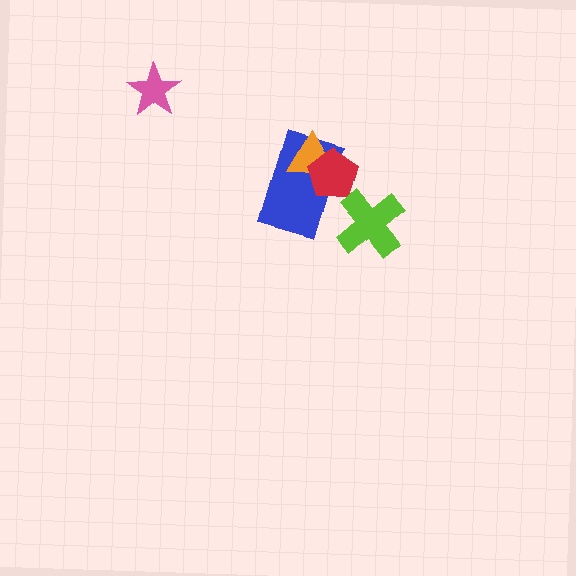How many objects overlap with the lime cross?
0 objects overlap with the lime cross.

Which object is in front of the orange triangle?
The red pentagon is in front of the orange triangle.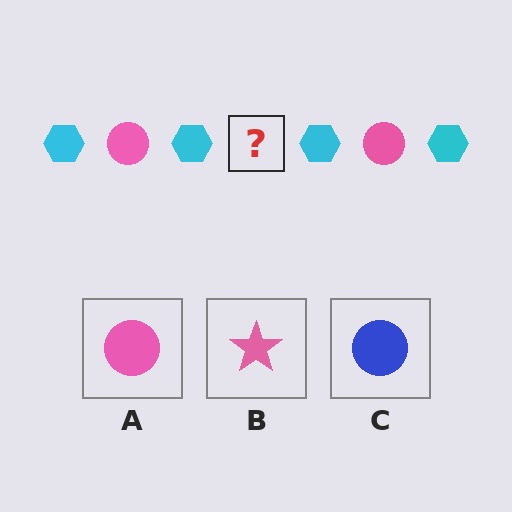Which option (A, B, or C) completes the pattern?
A.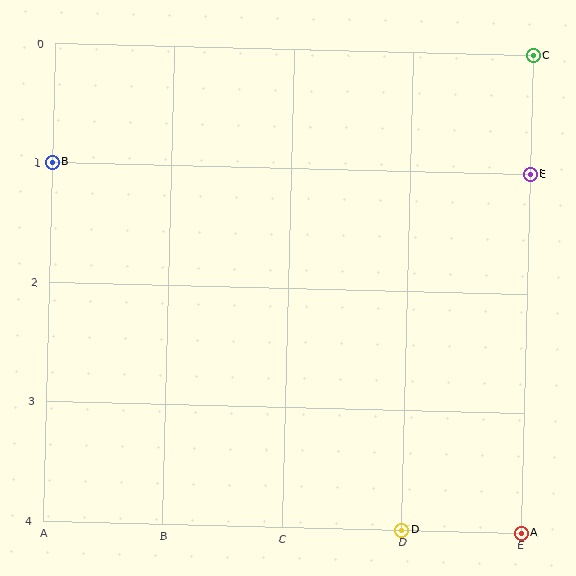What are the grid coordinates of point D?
Point D is at grid coordinates (D, 4).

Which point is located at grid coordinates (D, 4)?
Point D is at (D, 4).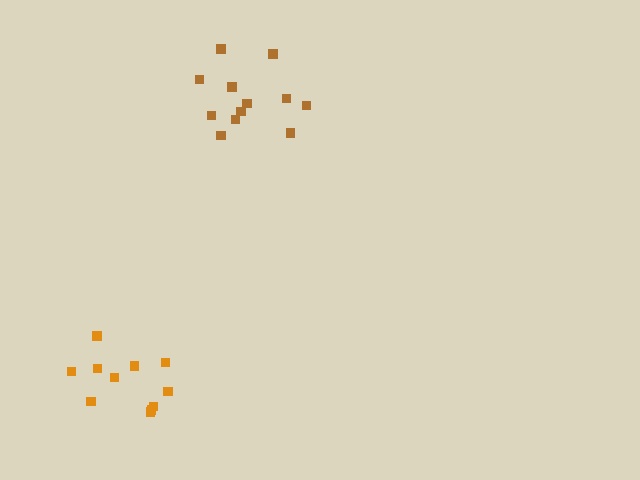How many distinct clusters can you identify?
There are 2 distinct clusters.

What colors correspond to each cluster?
The clusters are colored: orange, brown.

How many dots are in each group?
Group 1: 11 dots, Group 2: 12 dots (23 total).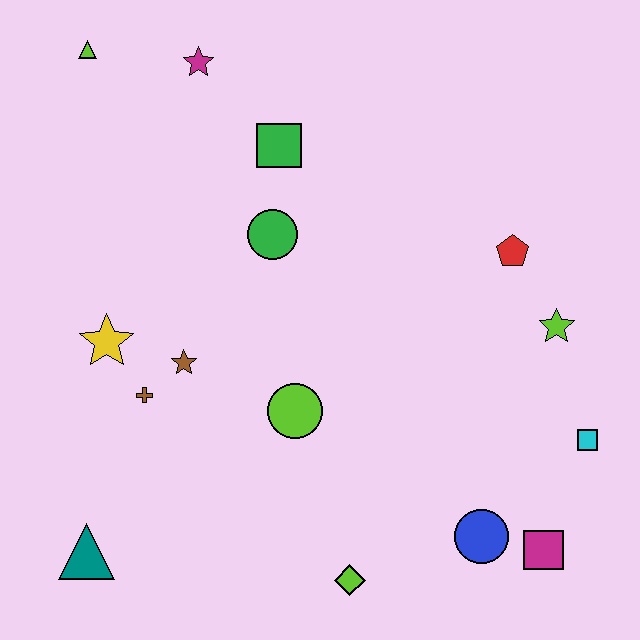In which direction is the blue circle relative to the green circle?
The blue circle is below the green circle.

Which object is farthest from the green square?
The magenta square is farthest from the green square.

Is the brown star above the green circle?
No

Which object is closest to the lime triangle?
The magenta star is closest to the lime triangle.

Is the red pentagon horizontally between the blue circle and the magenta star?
No